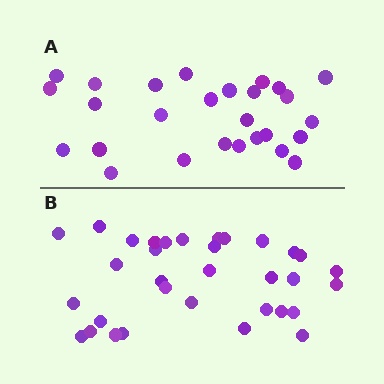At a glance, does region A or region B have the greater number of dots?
Region B (the bottom region) has more dots.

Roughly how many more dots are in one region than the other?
Region B has about 6 more dots than region A.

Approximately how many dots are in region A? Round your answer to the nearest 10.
About 30 dots. (The exact count is 27, which rounds to 30.)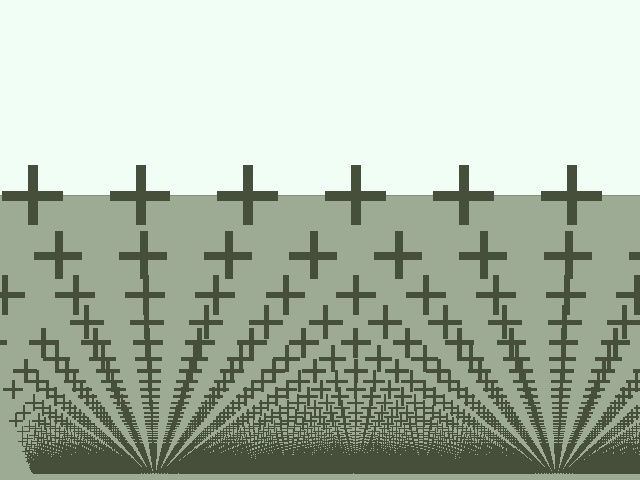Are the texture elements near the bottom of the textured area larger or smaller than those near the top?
Smaller. The gradient is inverted — elements near the bottom are smaller and denser.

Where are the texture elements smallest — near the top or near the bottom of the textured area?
Near the bottom.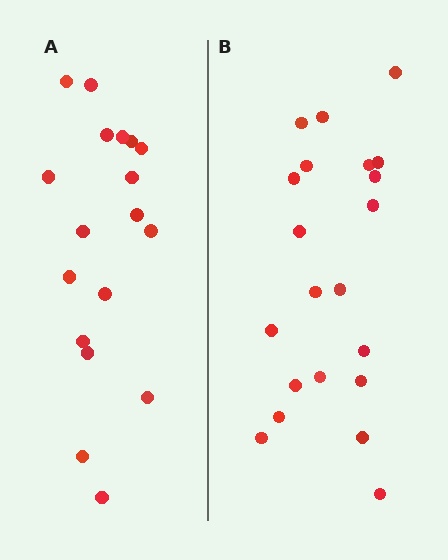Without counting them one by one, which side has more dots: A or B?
Region B (the right region) has more dots.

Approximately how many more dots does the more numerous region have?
Region B has just a few more — roughly 2 or 3 more dots than region A.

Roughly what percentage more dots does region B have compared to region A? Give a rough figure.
About 15% more.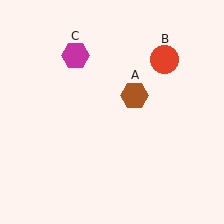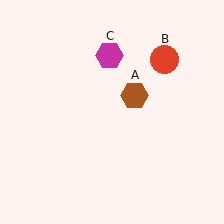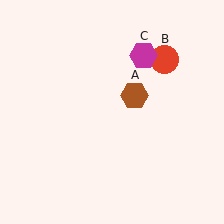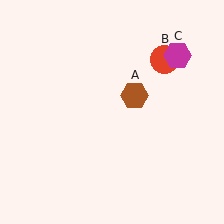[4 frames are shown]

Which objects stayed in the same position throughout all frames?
Brown hexagon (object A) and red circle (object B) remained stationary.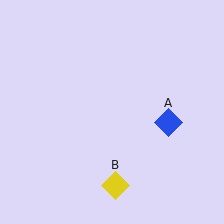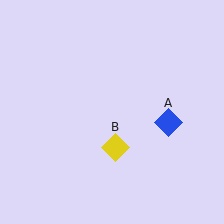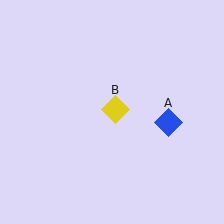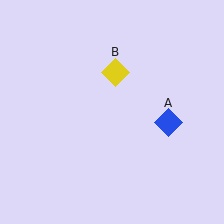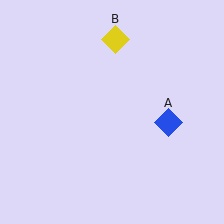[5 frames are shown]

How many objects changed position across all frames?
1 object changed position: yellow diamond (object B).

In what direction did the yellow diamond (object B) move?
The yellow diamond (object B) moved up.